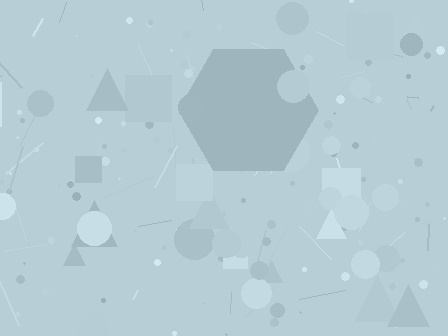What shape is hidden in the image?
A hexagon is hidden in the image.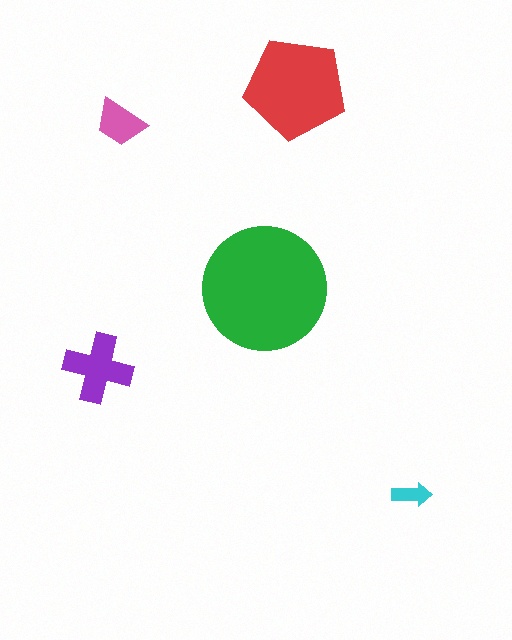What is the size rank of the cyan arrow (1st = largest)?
5th.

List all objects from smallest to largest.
The cyan arrow, the pink trapezoid, the purple cross, the red pentagon, the green circle.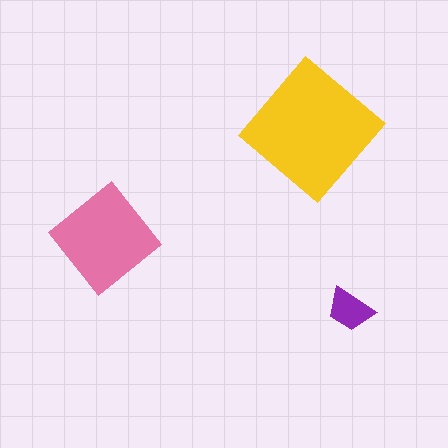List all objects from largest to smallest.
The yellow diamond, the pink diamond, the purple trapezoid.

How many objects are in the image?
There are 3 objects in the image.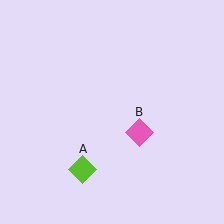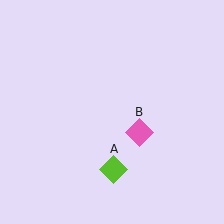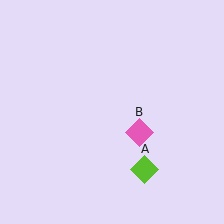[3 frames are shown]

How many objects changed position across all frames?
1 object changed position: lime diamond (object A).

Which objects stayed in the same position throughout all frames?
Pink diamond (object B) remained stationary.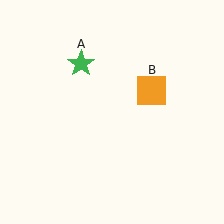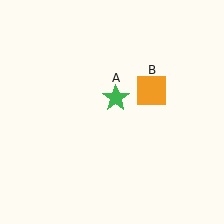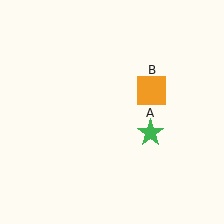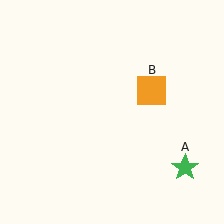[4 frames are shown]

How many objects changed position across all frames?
1 object changed position: green star (object A).